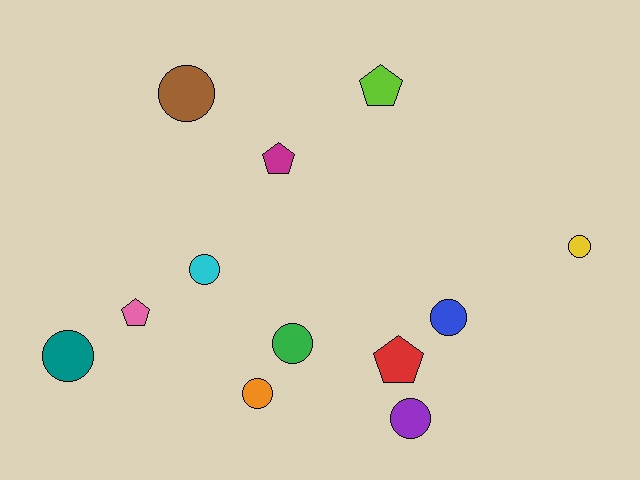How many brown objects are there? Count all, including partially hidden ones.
There is 1 brown object.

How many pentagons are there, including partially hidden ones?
There are 4 pentagons.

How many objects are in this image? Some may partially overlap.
There are 12 objects.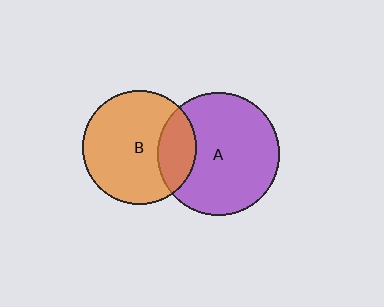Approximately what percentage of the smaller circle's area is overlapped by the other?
Approximately 25%.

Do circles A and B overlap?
Yes.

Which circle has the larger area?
Circle A (purple).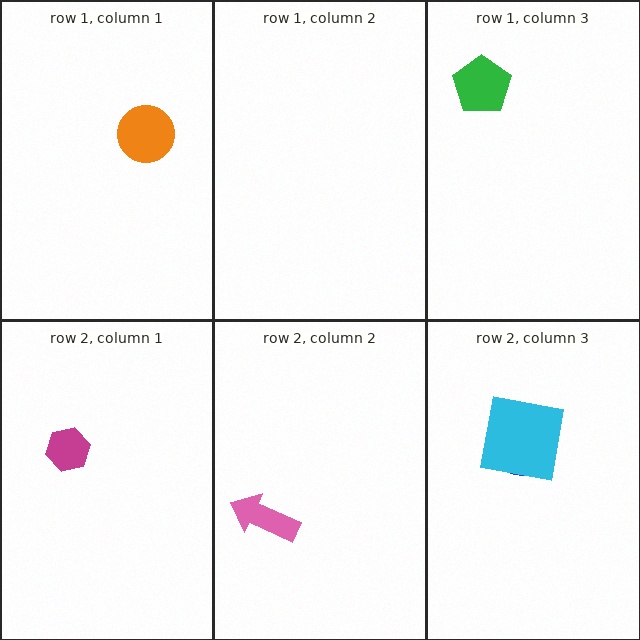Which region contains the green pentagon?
The row 1, column 3 region.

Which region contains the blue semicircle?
The row 2, column 3 region.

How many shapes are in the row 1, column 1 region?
1.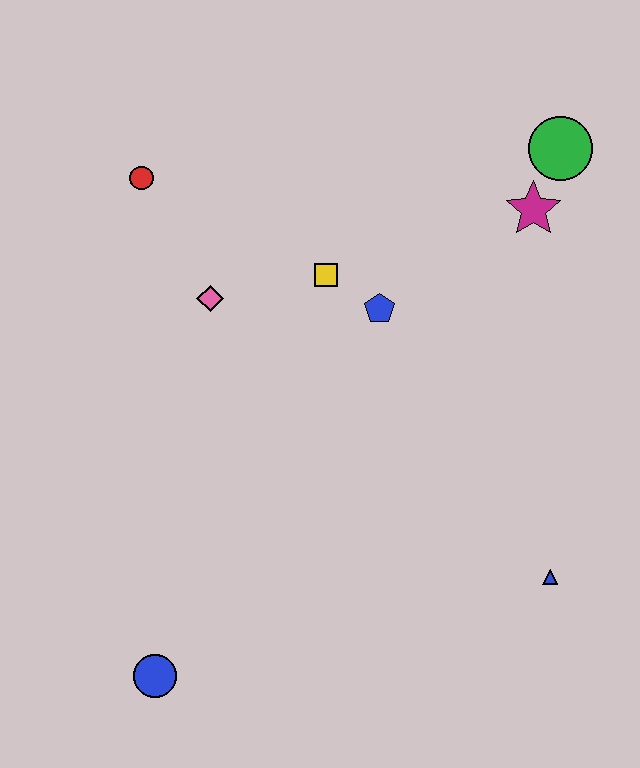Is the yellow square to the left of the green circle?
Yes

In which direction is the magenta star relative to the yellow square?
The magenta star is to the right of the yellow square.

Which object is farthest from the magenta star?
The blue circle is farthest from the magenta star.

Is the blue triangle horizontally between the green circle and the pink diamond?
Yes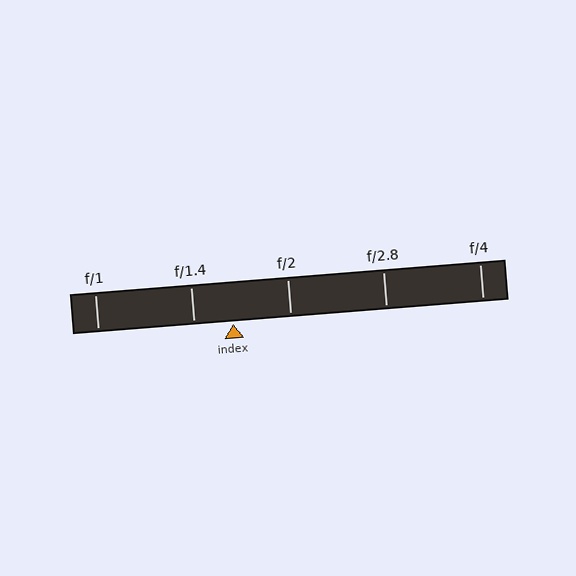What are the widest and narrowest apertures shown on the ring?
The widest aperture shown is f/1 and the narrowest is f/4.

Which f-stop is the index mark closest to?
The index mark is closest to f/1.4.